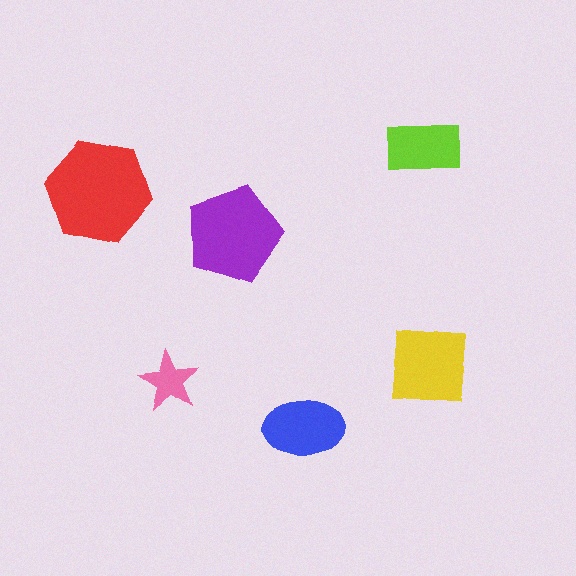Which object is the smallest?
The pink star.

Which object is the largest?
The red hexagon.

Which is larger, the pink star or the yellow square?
The yellow square.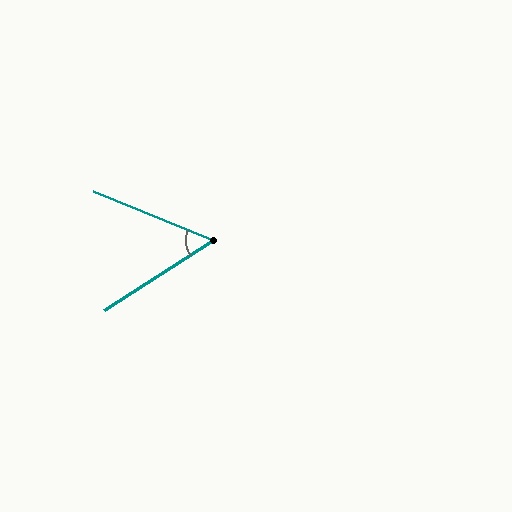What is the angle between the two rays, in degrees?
Approximately 55 degrees.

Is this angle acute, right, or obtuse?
It is acute.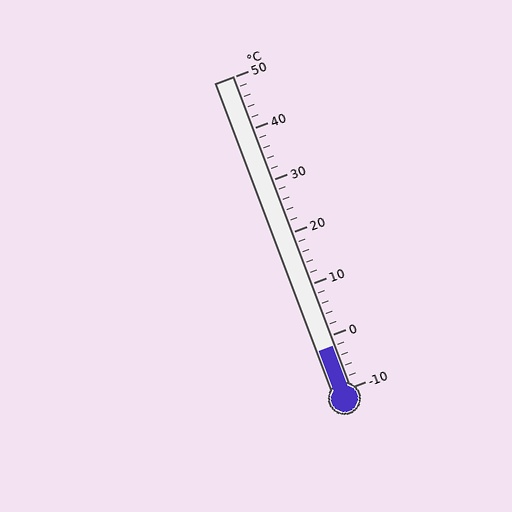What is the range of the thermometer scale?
The thermometer scale ranges from -10°C to 50°C.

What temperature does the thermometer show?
The thermometer shows approximately -2°C.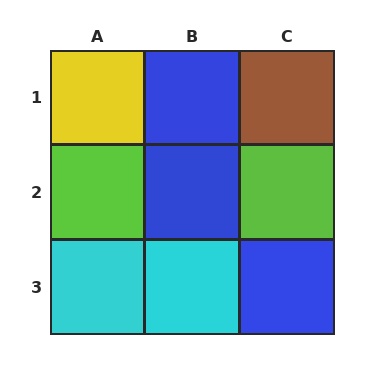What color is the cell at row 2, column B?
Blue.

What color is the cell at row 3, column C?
Blue.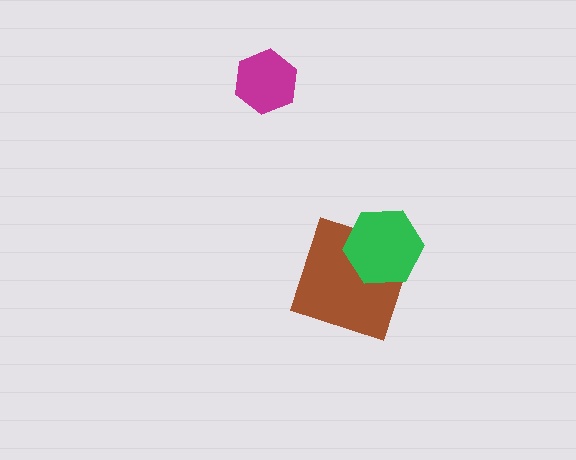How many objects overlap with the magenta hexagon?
0 objects overlap with the magenta hexagon.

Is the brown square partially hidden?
Yes, it is partially covered by another shape.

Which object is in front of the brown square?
The green hexagon is in front of the brown square.